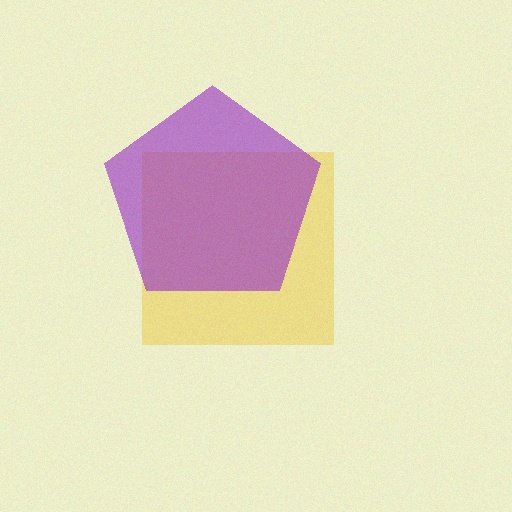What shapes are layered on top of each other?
The layered shapes are: a yellow square, a purple pentagon.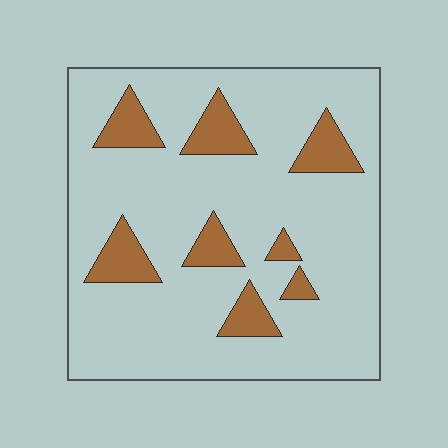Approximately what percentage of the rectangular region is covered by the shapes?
Approximately 15%.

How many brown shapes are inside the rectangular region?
8.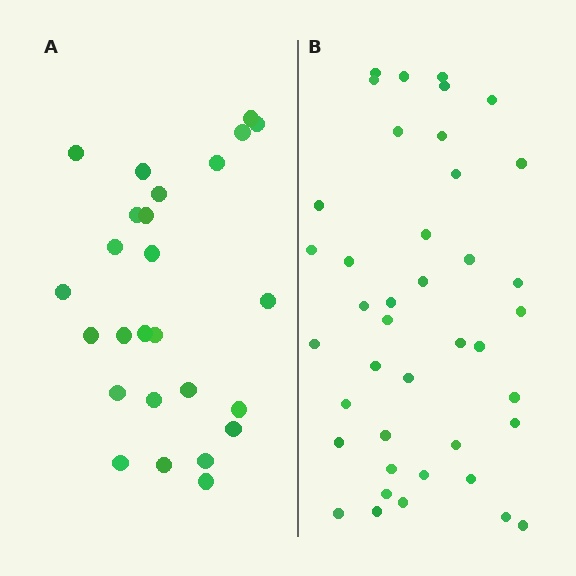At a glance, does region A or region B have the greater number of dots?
Region B (the right region) has more dots.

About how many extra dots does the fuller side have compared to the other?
Region B has approximately 15 more dots than region A.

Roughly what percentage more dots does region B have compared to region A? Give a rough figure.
About 60% more.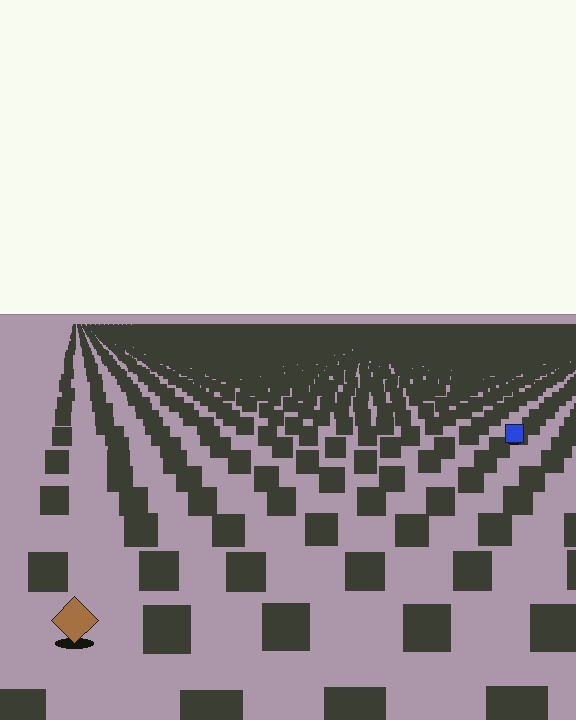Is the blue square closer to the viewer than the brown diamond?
No. The brown diamond is closer — you can tell from the texture gradient: the ground texture is coarser near it.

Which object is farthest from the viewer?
The blue square is farthest from the viewer. It appears smaller and the ground texture around it is denser.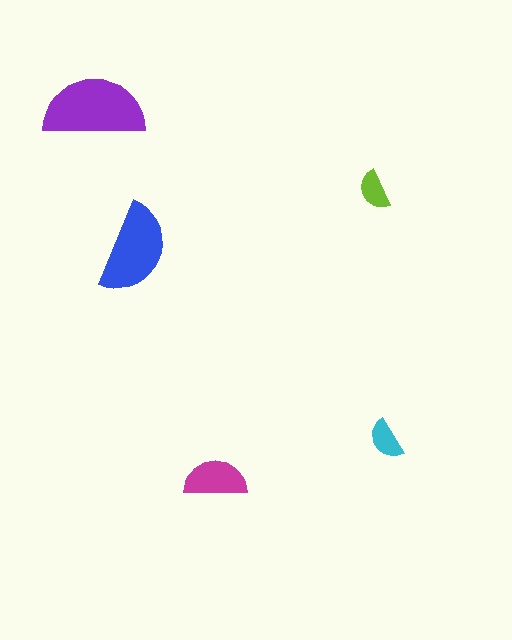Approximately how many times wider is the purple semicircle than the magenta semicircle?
About 1.5 times wider.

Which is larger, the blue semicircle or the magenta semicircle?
The blue one.